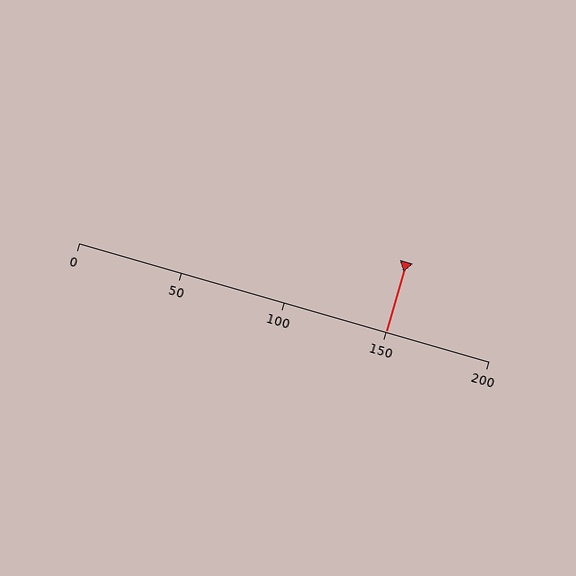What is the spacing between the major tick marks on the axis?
The major ticks are spaced 50 apart.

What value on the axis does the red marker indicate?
The marker indicates approximately 150.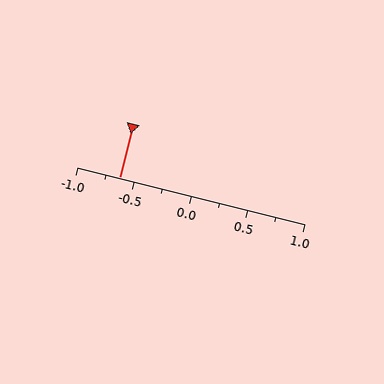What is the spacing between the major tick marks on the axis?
The major ticks are spaced 0.5 apart.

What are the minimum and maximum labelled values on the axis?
The axis runs from -1.0 to 1.0.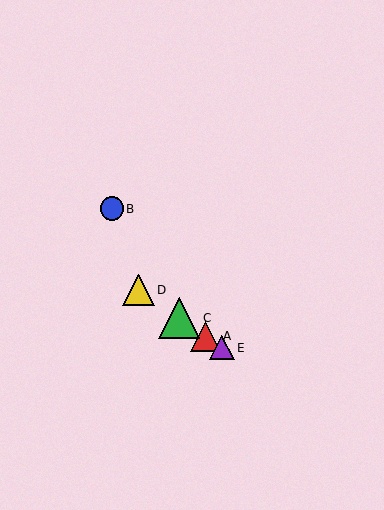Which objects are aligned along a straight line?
Objects A, C, D, E are aligned along a straight line.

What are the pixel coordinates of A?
Object A is at (205, 336).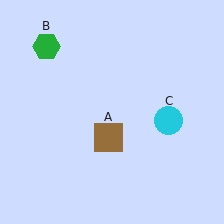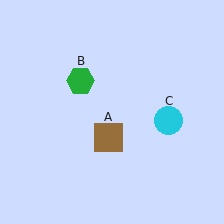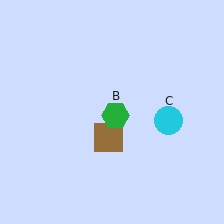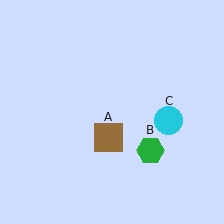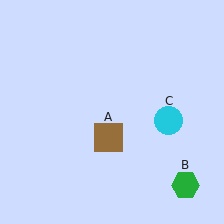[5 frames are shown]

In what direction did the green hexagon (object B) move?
The green hexagon (object B) moved down and to the right.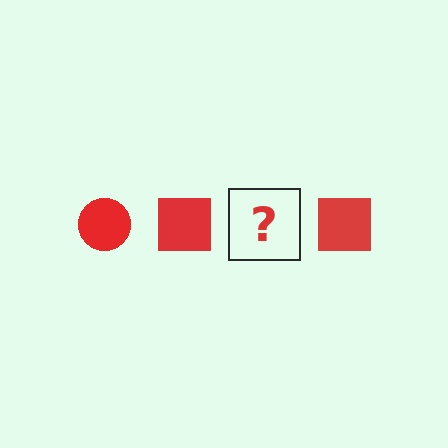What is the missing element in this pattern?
The missing element is a red circle.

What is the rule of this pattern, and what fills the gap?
The rule is that the pattern cycles through circle, square shapes in red. The gap should be filled with a red circle.